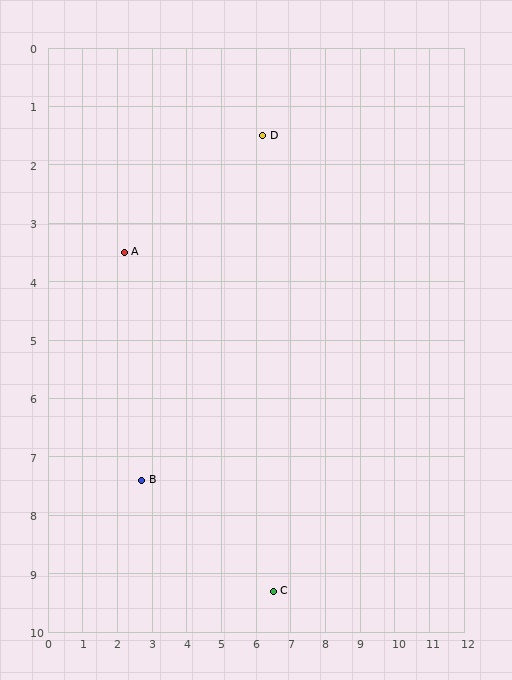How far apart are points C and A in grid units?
Points C and A are about 7.2 grid units apart.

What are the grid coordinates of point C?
Point C is at approximately (6.5, 9.3).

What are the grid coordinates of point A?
Point A is at approximately (2.2, 3.5).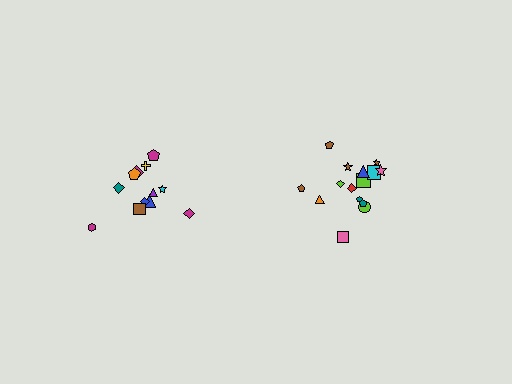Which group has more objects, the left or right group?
The right group.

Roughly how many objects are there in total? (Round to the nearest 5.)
Roughly 25 objects in total.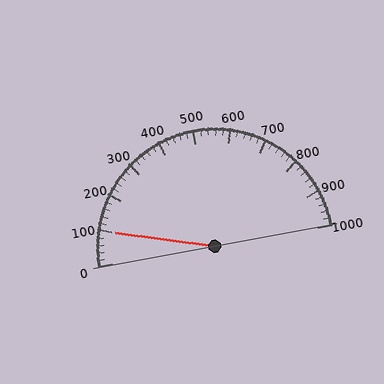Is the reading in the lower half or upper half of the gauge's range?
The reading is in the lower half of the range (0 to 1000).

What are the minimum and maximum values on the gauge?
The gauge ranges from 0 to 1000.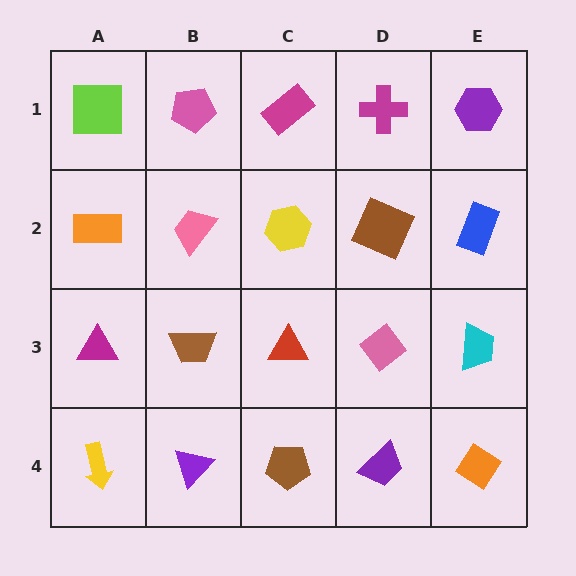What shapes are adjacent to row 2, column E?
A purple hexagon (row 1, column E), a cyan trapezoid (row 3, column E), a brown square (row 2, column D).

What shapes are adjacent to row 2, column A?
A lime square (row 1, column A), a magenta triangle (row 3, column A), a pink trapezoid (row 2, column B).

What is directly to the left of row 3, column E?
A pink diamond.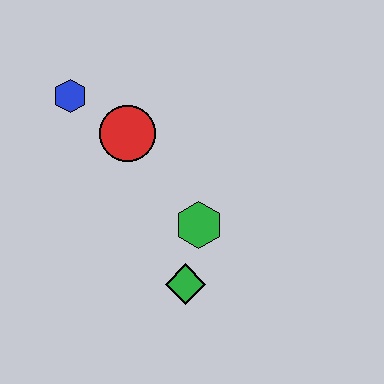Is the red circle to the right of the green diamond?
No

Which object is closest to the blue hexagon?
The red circle is closest to the blue hexagon.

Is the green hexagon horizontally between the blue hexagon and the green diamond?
No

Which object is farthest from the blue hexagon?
The green diamond is farthest from the blue hexagon.